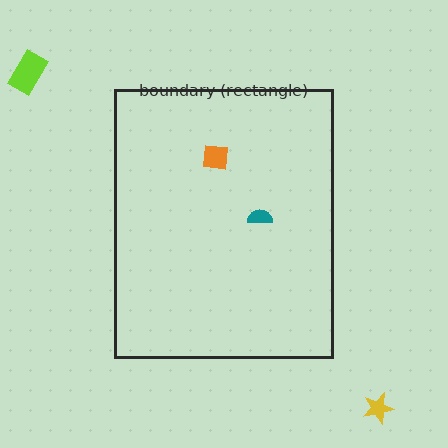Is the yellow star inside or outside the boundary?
Outside.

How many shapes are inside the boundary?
2 inside, 2 outside.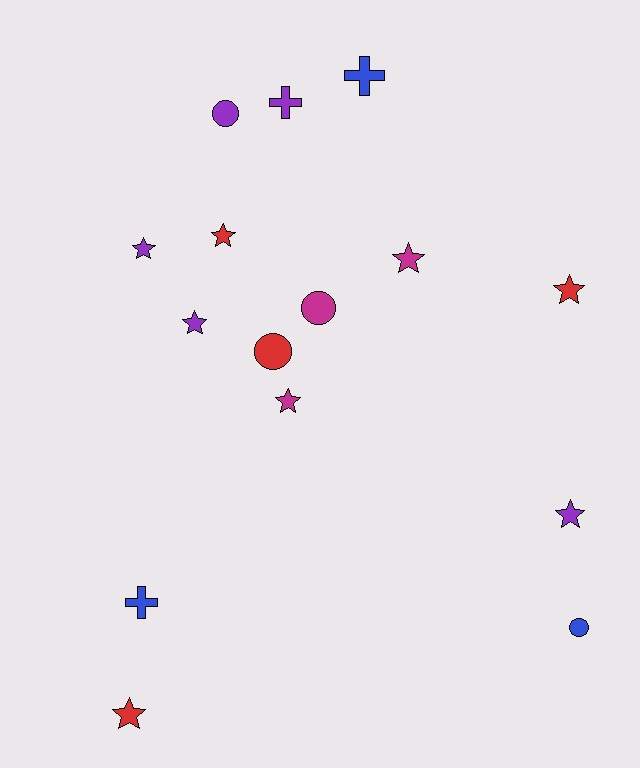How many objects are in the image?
There are 15 objects.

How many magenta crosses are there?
There are no magenta crosses.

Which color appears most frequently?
Purple, with 5 objects.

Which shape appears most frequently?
Star, with 8 objects.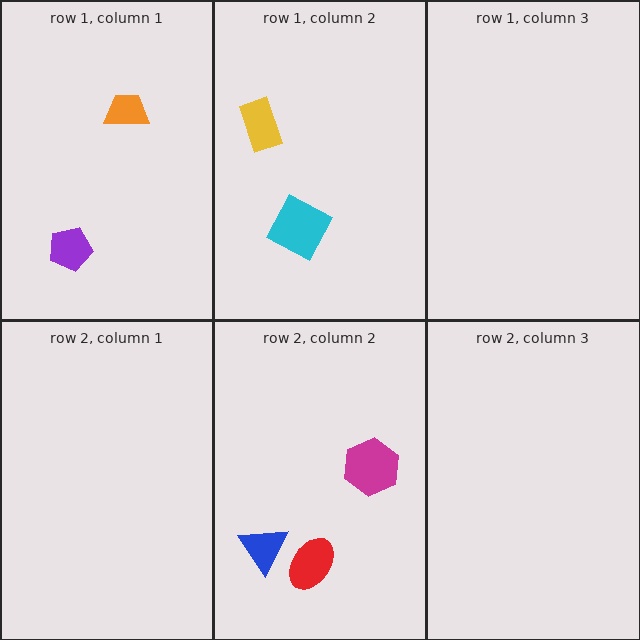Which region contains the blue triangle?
The row 2, column 2 region.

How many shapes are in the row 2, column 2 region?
3.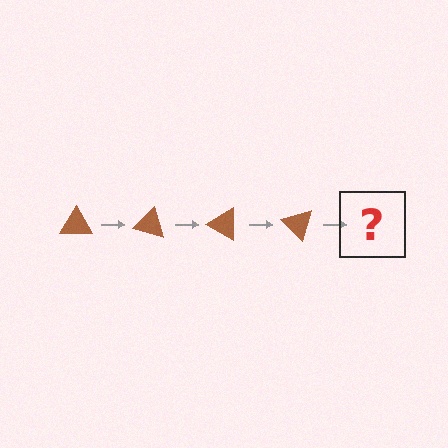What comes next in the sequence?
The next element should be a brown triangle rotated 60 degrees.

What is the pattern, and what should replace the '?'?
The pattern is that the triangle rotates 15 degrees each step. The '?' should be a brown triangle rotated 60 degrees.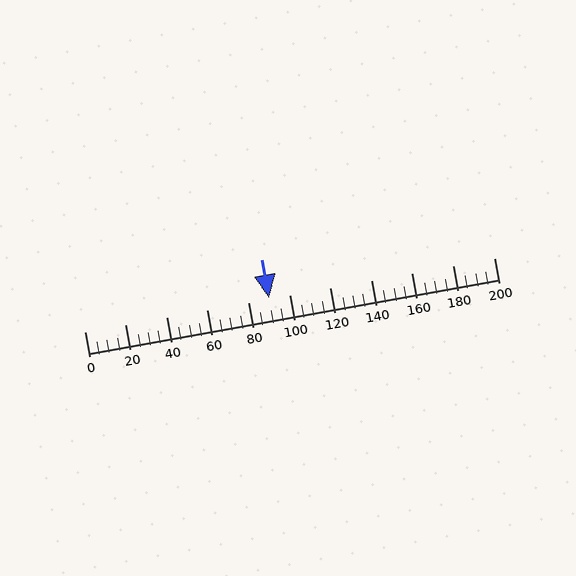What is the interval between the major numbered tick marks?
The major tick marks are spaced 20 units apart.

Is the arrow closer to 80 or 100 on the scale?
The arrow is closer to 100.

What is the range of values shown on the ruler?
The ruler shows values from 0 to 200.